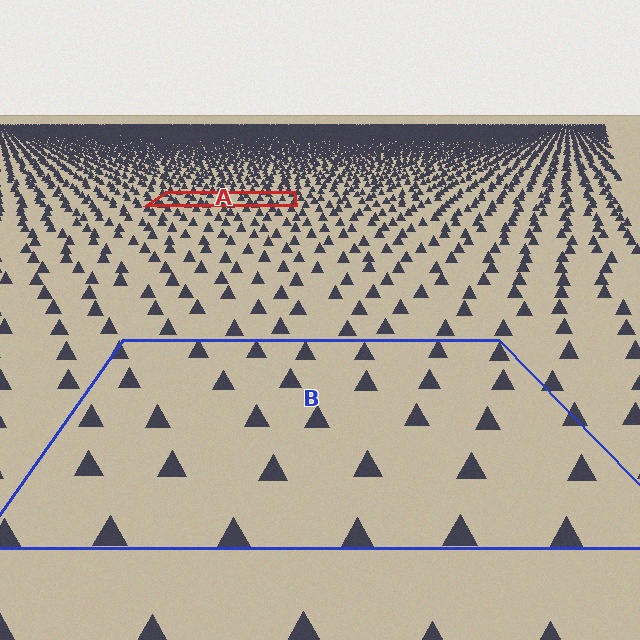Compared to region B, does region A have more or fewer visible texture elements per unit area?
Region A has more texture elements per unit area — they are packed more densely because it is farther away.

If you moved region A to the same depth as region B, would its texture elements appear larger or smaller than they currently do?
They would appear larger. At a closer depth, the same texture elements are projected at a bigger on-screen size.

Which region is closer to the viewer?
Region B is closer. The texture elements there are larger and more spread out.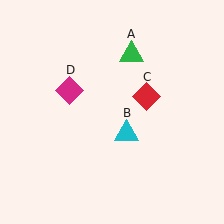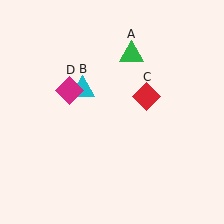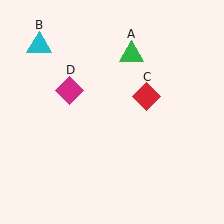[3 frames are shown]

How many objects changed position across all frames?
1 object changed position: cyan triangle (object B).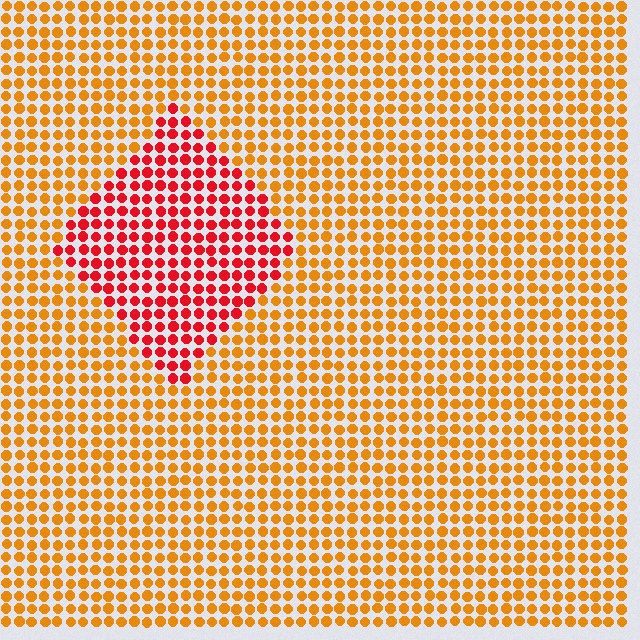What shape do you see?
I see a diamond.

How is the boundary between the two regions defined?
The boundary is defined purely by a slight shift in hue (about 39 degrees). Spacing, size, and orientation are identical on both sides.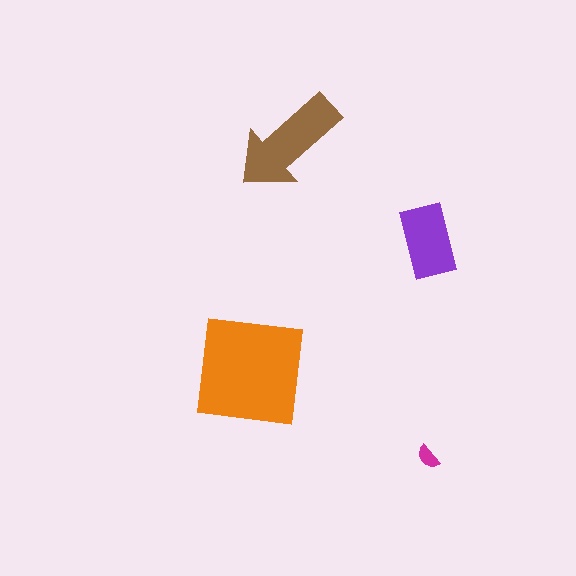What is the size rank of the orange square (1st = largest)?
1st.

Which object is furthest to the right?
The purple rectangle is rightmost.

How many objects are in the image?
There are 4 objects in the image.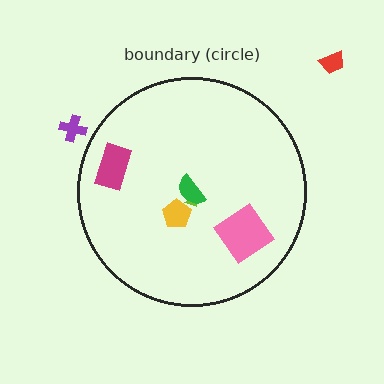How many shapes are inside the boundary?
5 inside, 2 outside.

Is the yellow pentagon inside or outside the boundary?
Inside.